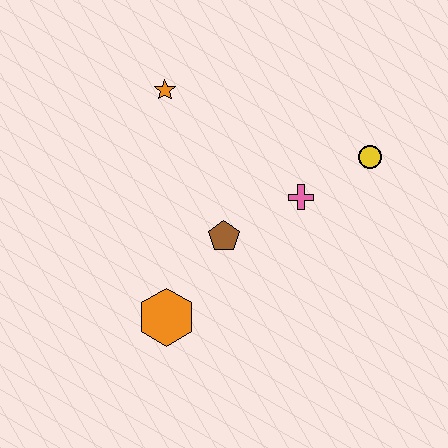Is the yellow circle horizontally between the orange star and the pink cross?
No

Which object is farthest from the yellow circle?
The orange hexagon is farthest from the yellow circle.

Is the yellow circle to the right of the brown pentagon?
Yes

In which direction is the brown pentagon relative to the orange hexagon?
The brown pentagon is above the orange hexagon.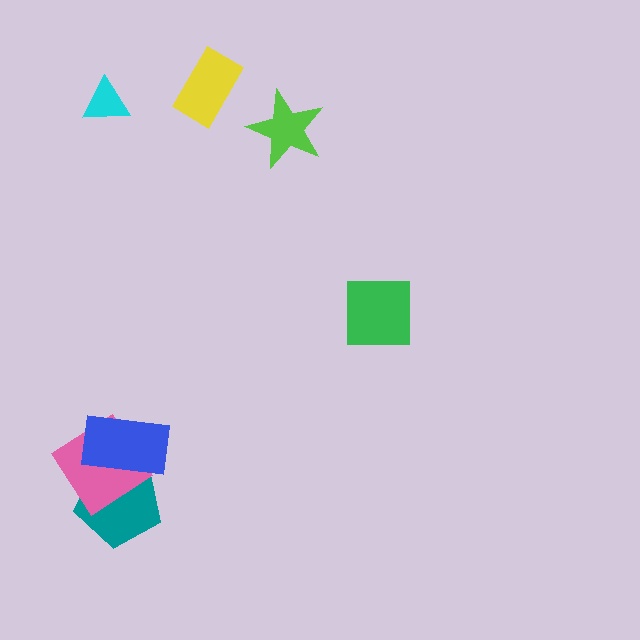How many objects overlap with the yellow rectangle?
0 objects overlap with the yellow rectangle.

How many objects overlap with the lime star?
0 objects overlap with the lime star.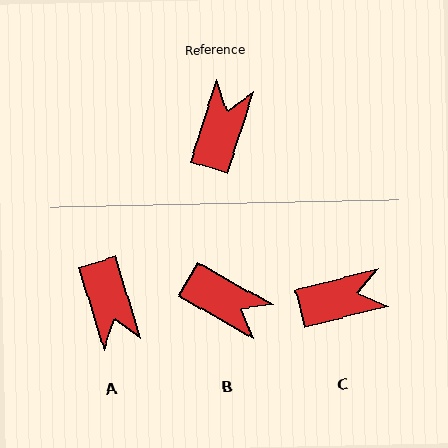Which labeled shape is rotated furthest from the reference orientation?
A, about 145 degrees away.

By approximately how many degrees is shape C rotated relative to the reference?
Approximately 57 degrees clockwise.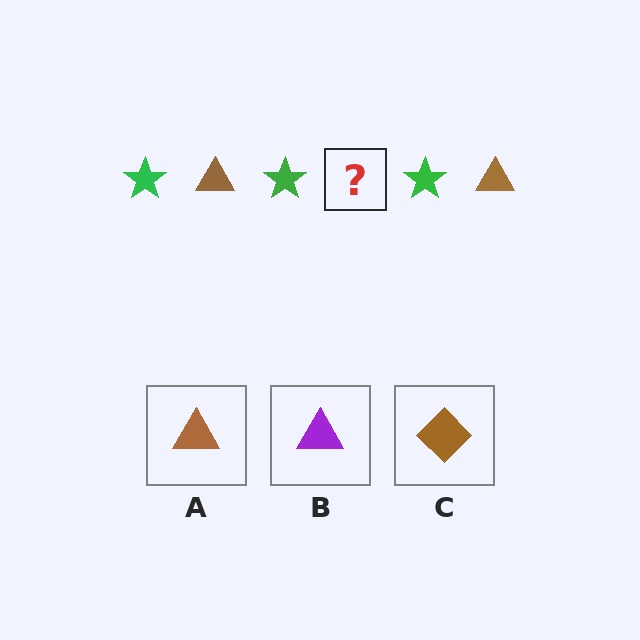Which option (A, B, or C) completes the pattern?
A.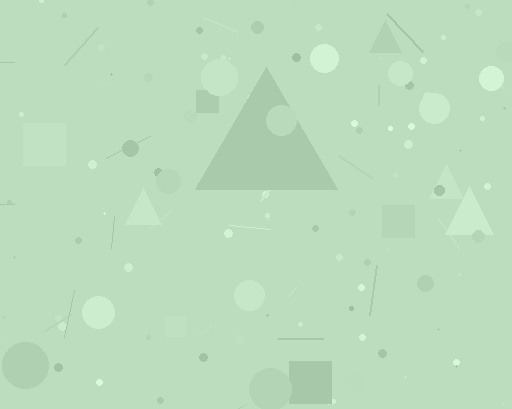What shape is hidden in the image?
A triangle is hidden in the image.